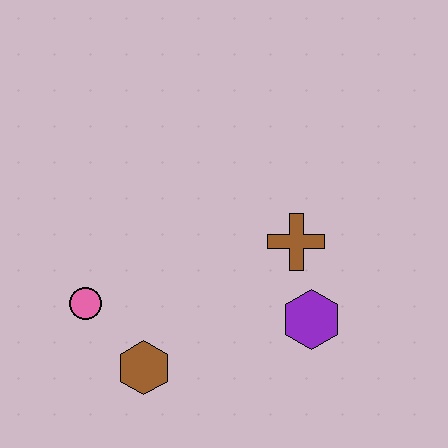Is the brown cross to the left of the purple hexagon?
Yes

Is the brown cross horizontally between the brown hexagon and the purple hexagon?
Yes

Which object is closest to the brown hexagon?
The pink circle is closest to the brown hexagon.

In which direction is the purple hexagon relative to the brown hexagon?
The purple hexagon is to the right of the brown hexagon.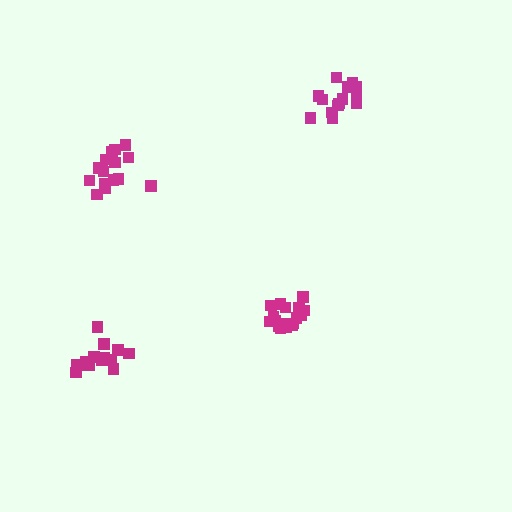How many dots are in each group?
Group 1: 15 dots, Group 2: 14 dots, Group 3: 18 dots, Group 4: 17 dots (64 total).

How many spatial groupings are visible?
There are 4 spatial groupings.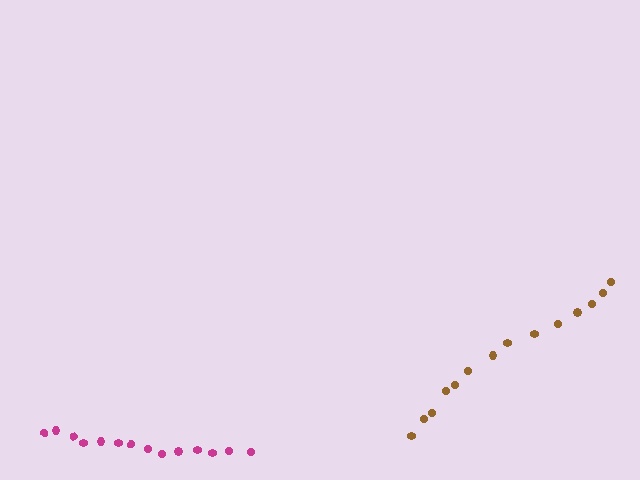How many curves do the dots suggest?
There are 2 distinct paths.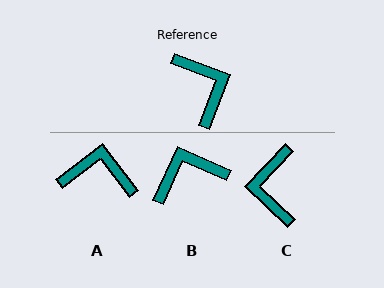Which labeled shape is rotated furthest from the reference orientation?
C, about 157 degrees away.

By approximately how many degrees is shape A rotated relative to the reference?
Approximately 58 degrees counter-clockwise.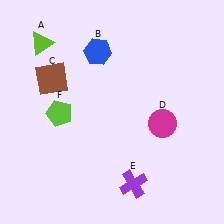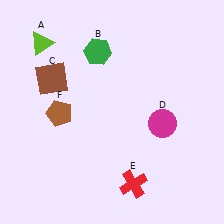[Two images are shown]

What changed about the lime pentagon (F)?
In Image 1, F is lime. In Image 2, it changed to brown.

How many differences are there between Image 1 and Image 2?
There are 3 differences between the two images.